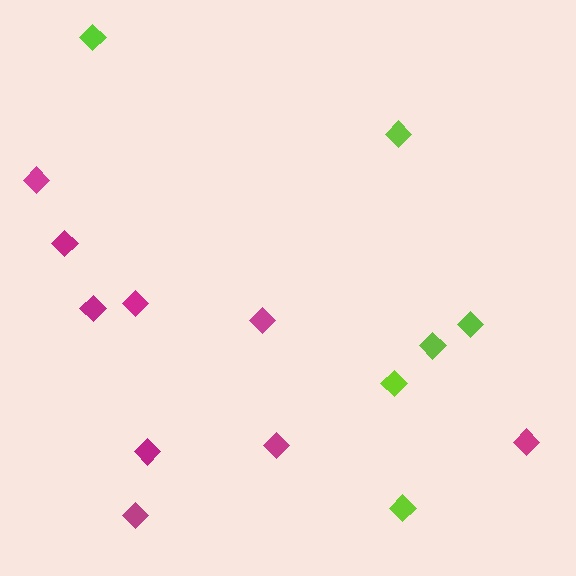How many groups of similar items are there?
There are 2 groups: one group of magenta diamonds (9) and one group of lime diamonds (6).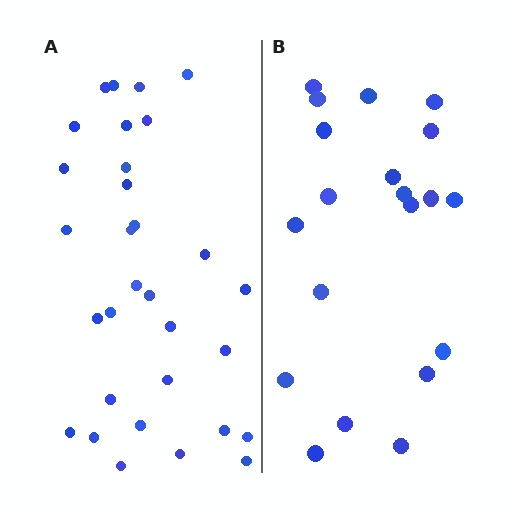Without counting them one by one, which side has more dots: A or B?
Region A (the left region) has more dots.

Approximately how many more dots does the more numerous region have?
Region A has roughly 12 or so more dots than region B.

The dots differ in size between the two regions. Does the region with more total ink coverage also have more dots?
No. Region B has more total ink coverage because its dots are larger, but region A actually contains more individual dots. Total area can be misleading — the number of items is what matters here.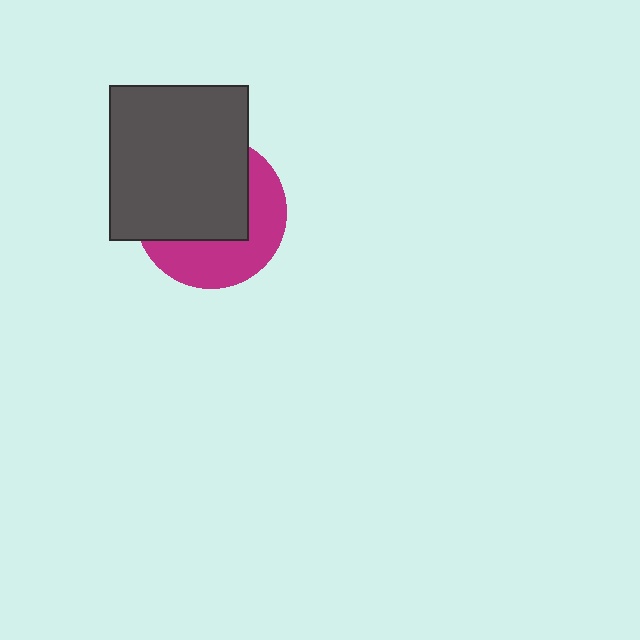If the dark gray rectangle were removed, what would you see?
You would see the complete magenta circle.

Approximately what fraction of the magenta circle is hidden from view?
Roughly 58% of the magenta circle is hidden behind the dark gray rectangle.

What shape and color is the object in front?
The object in front is a dark gray rectangle.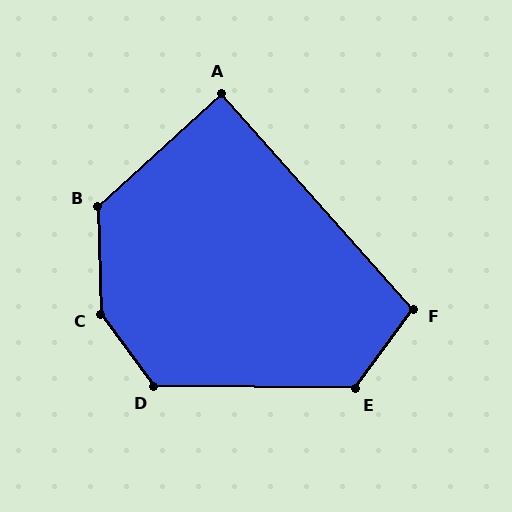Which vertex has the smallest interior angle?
A, at approximately 89 degrees.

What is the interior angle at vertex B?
Approximately 131 degrees (obtuse).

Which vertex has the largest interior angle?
C, at approximately 145 degrees.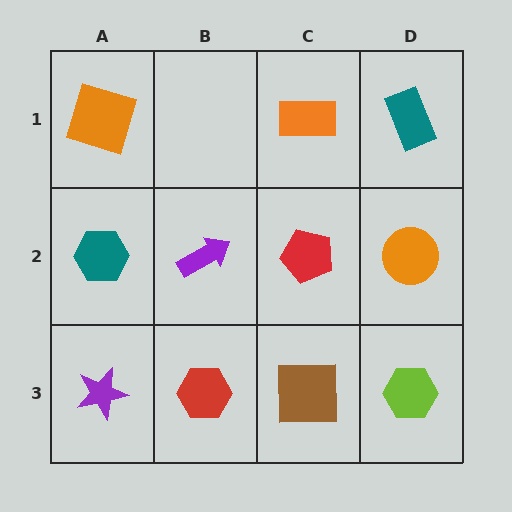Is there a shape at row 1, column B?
No, that cell is empty.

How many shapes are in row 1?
3 shapes.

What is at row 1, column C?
An orange rectangle.